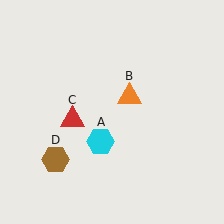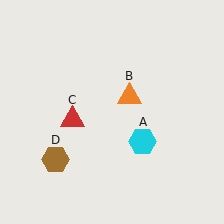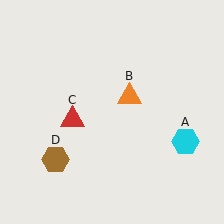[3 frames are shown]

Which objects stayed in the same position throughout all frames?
Orange triangle (object B) and red triangle (object C) and brown hexagon (object D) remained stationary.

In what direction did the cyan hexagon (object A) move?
The cyan hexagon (object A) moved right.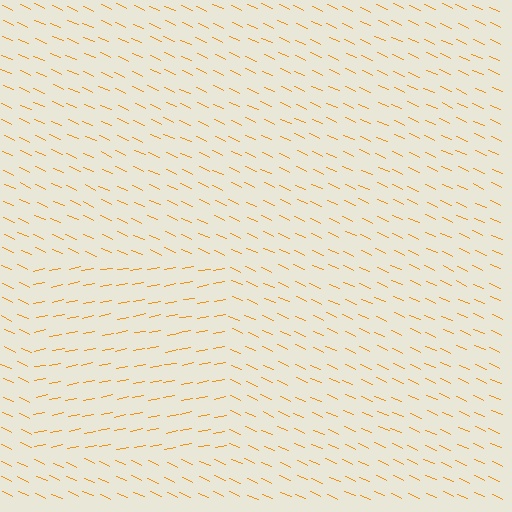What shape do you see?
I see a rectangle.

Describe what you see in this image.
The image is filled with small orange line segments. A rectangle region in the image has lines oriented differently from the surrounding lines, creating a visible texture boundary.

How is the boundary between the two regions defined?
The boundary is defined purely by a change in line orientation (approximately 35 degrees difference). All lines are the same color and thickness.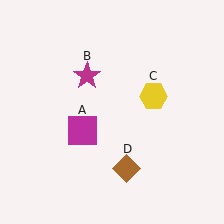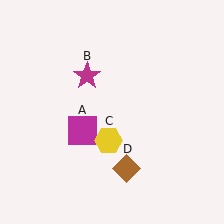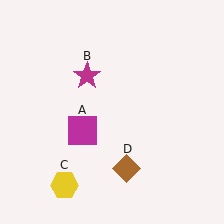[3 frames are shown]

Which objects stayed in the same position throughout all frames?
Magenta square (object A) and magenta star (object B) and brown diamond (object D) remained stationary.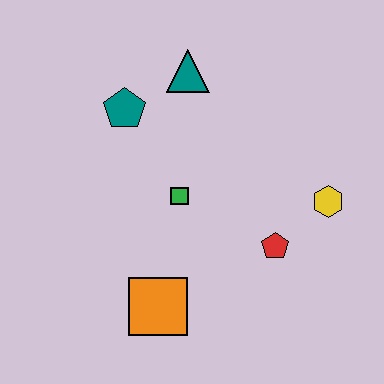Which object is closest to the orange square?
The green square is closest to the orange square.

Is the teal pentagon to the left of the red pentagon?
Yes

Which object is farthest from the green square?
The yellow hexagon is farthest from the green square.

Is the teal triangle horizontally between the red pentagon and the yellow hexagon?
No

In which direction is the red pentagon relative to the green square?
The red pentagon is to the right of the green square.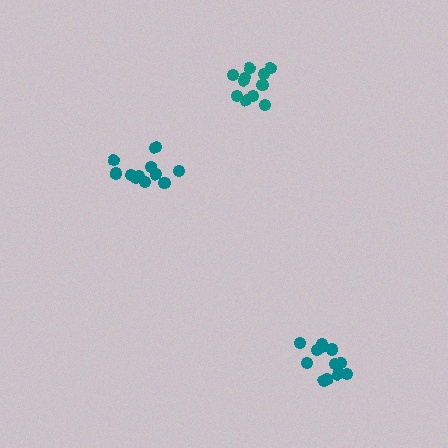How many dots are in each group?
Group 1: 11 dots, Group 2: 13 dots, Group 3: 11 dots (35 total).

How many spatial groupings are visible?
There are 3 spatial groupings.